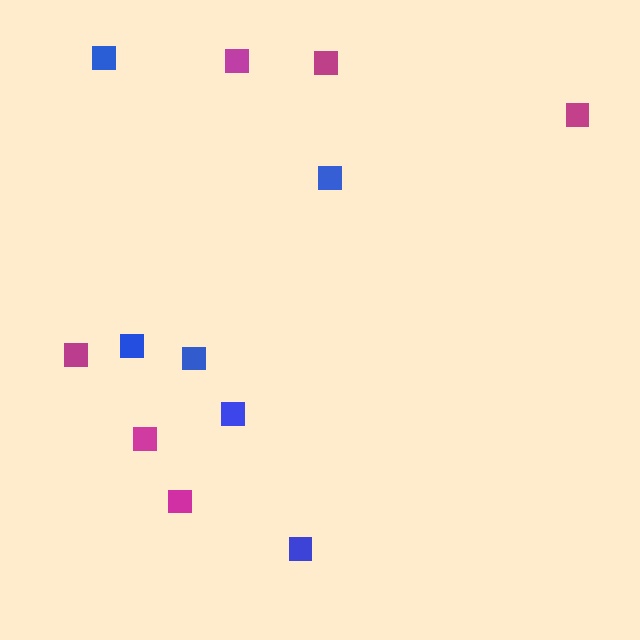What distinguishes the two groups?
There are 2 groups: one group of blue squares (6) and one group of magenta squares (6).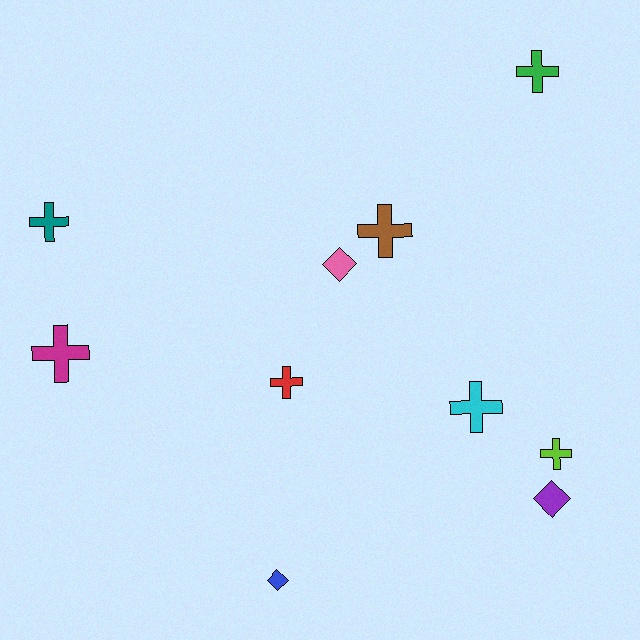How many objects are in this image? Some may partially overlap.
There are 10 objects.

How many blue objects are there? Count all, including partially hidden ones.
There is 1 blue object.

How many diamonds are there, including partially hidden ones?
There are 3 diamonds.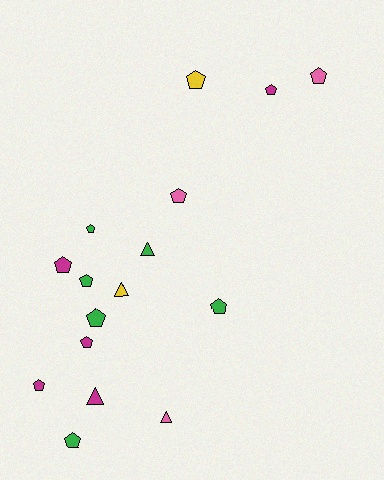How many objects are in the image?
There are 16 objects.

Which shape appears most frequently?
Pentagon, with 12 objects.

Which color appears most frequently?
Green, with 6 objects.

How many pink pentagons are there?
There are 2 pink pentagons.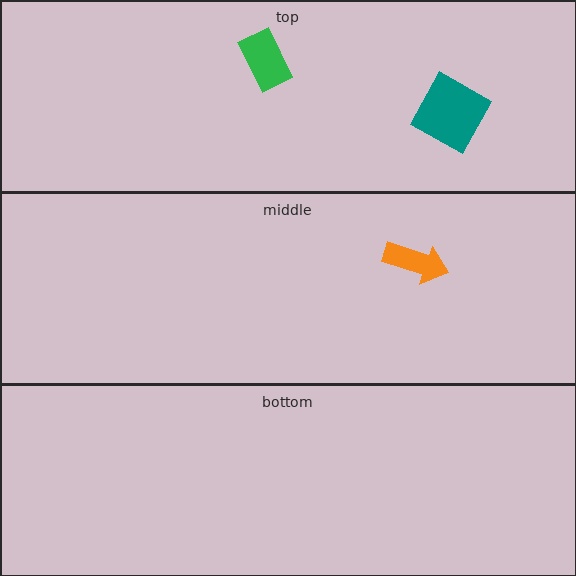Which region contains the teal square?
The top region.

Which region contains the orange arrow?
The middle region.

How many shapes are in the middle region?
1.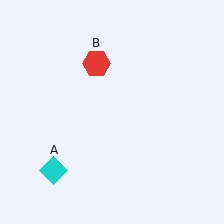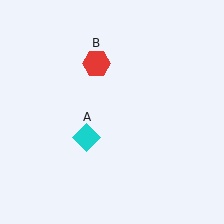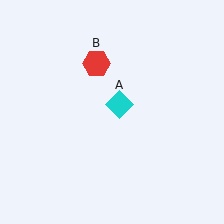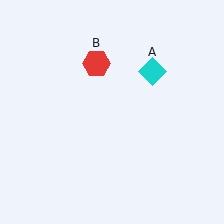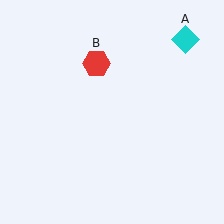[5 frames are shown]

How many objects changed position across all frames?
1 object changed position: cyan diamond (object A).